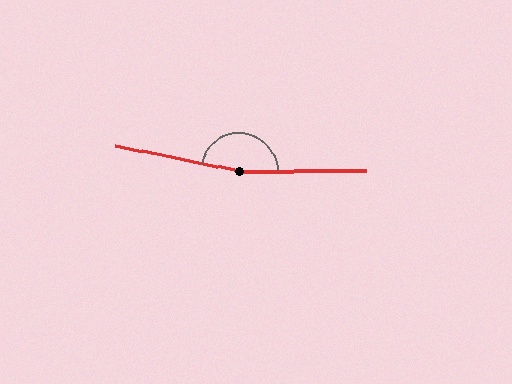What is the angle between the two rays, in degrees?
Approximately 167 degrees.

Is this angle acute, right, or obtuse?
It is obtuse.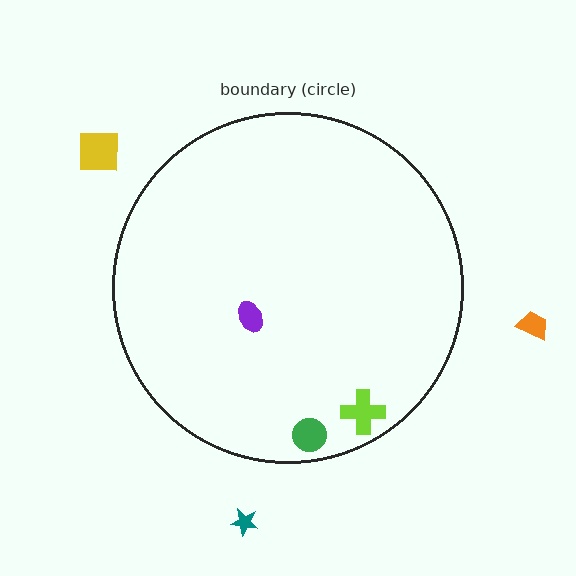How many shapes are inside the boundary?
3 inside, 3 outside.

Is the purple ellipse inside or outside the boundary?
Inside.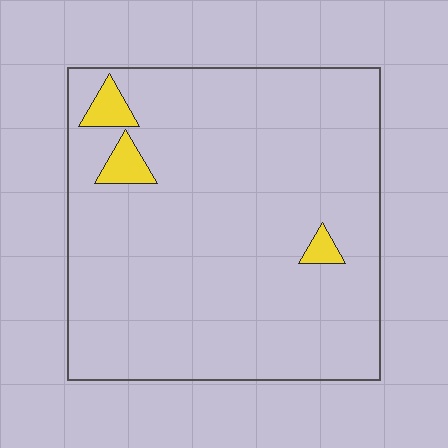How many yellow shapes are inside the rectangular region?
3.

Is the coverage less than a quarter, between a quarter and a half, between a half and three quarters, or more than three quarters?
Less than a quarter.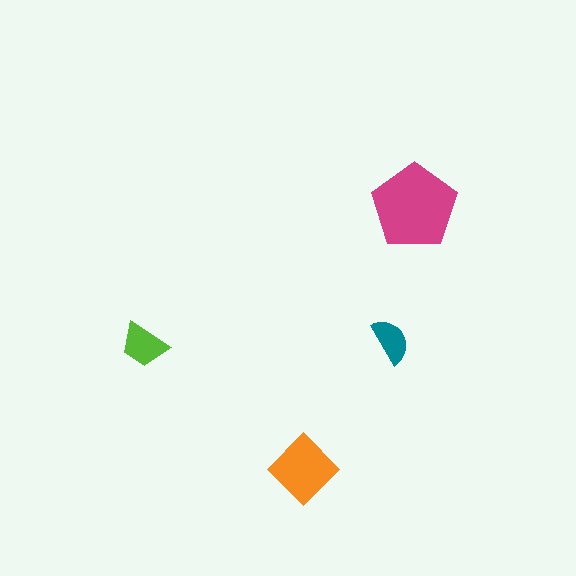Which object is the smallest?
The teal semicircle.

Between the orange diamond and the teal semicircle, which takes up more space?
The orange diamond.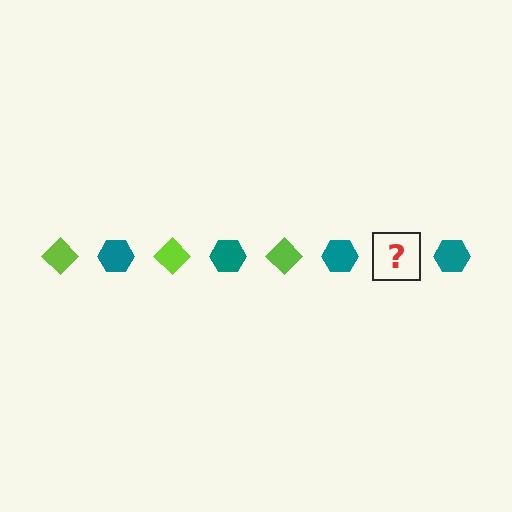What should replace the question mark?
The question mark should be replaced with a lime diamond.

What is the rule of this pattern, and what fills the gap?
The rule is that the pattern alternates between lime diamond and teal hexagon. The gap should be filled with a lime diamond.